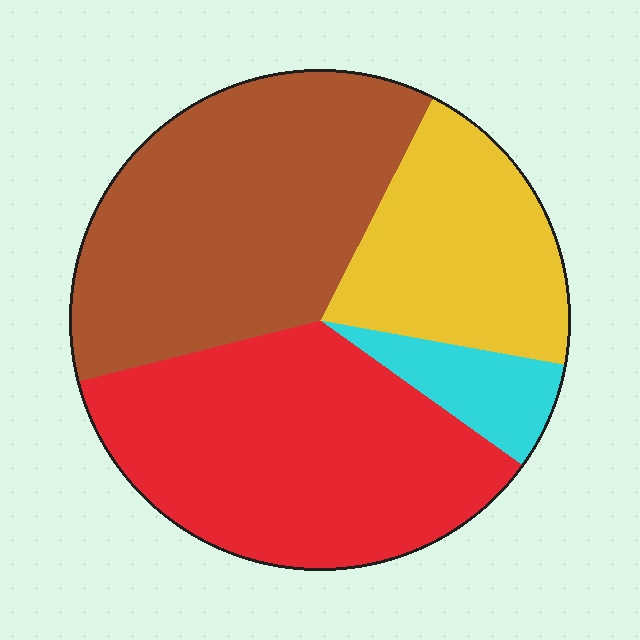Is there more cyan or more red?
Red.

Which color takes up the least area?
Cyan, at roughly 5%.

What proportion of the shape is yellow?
Yellow takes up less than a quarter of the shape.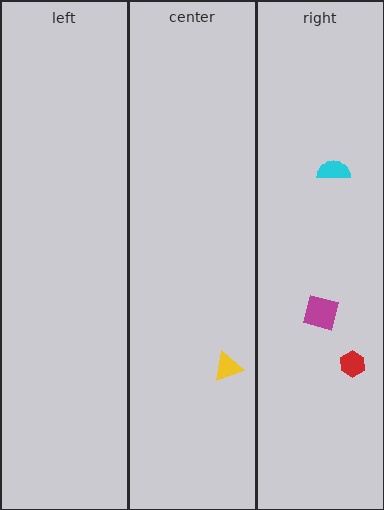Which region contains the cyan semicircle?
The right region.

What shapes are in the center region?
The yellow triangle.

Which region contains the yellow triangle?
The center region.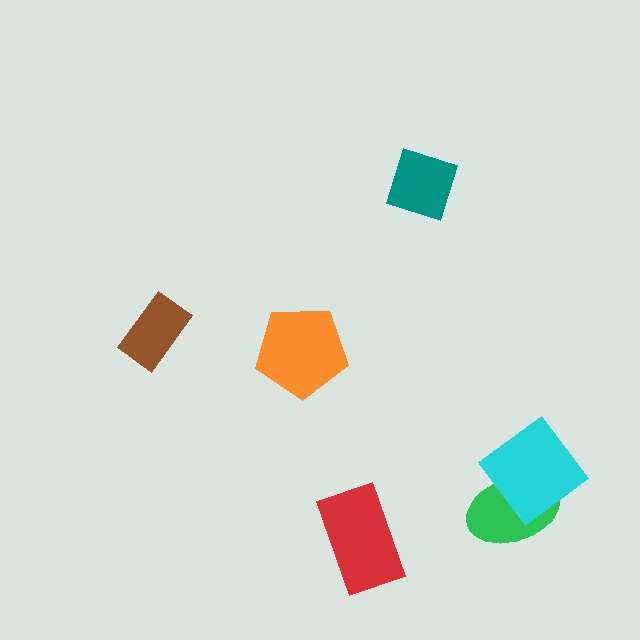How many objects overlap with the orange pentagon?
0 objects overlap with the orange pentagon.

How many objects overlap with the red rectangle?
0 objects overlap with the red rectangle.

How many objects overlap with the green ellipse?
1 object overlaps with the green ellipse.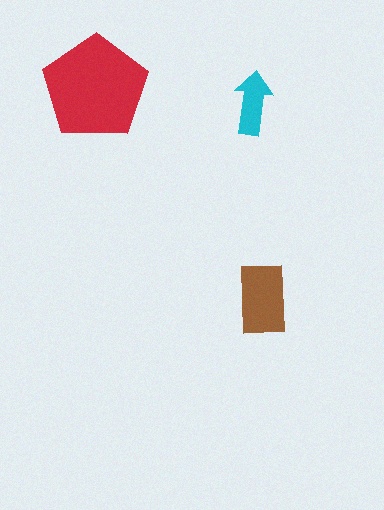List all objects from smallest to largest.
The cyan arrow, the brown rectangle, the red pentagon.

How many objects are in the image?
There are 3 objects in the image.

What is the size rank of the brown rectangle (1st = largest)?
2nd.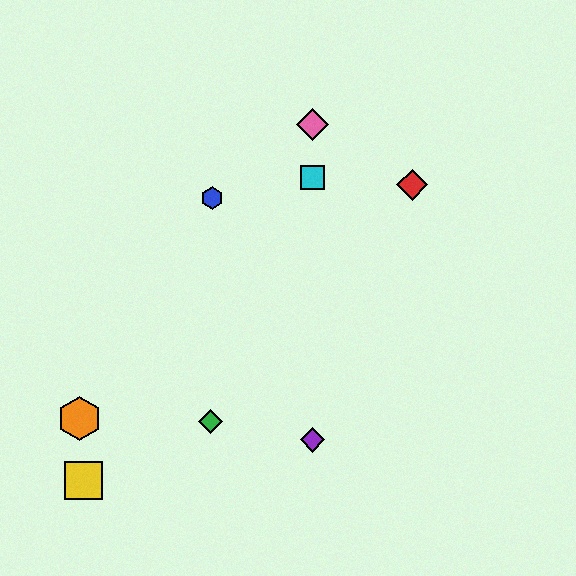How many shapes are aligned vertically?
3 shapes (the purple diamond, the cyan square, the pink diamond) are aligned vertically.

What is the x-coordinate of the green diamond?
The green diamond is at x≈211.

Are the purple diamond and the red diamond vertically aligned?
No, the purple diamond is at x≈312 and the red diamond is at x≈412.